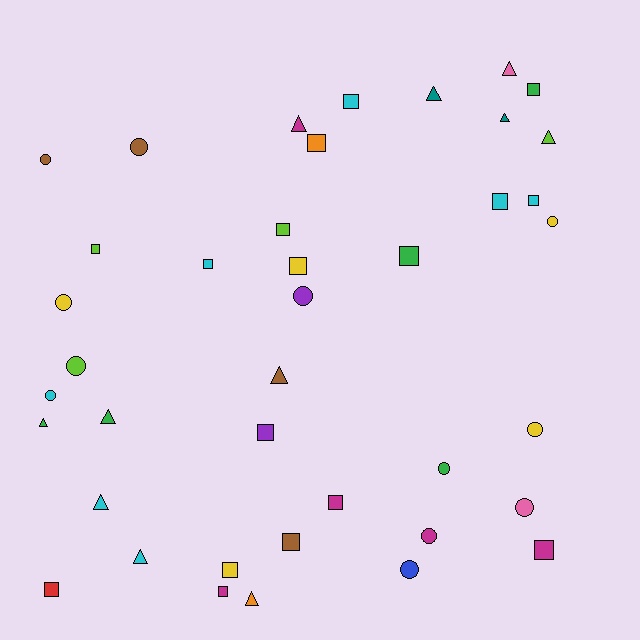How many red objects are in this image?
There is 1 red object.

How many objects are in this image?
There are 40 objects.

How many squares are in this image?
There are 17 squares.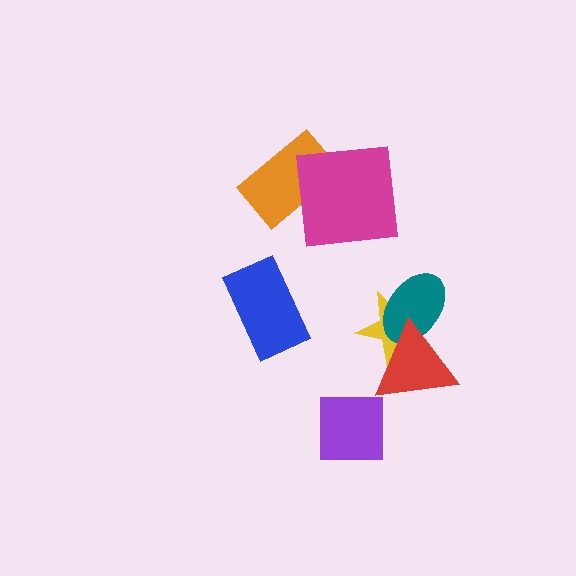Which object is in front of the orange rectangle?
The magenta square is in front of the orange rectangle.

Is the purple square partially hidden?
No, no other shape covers it.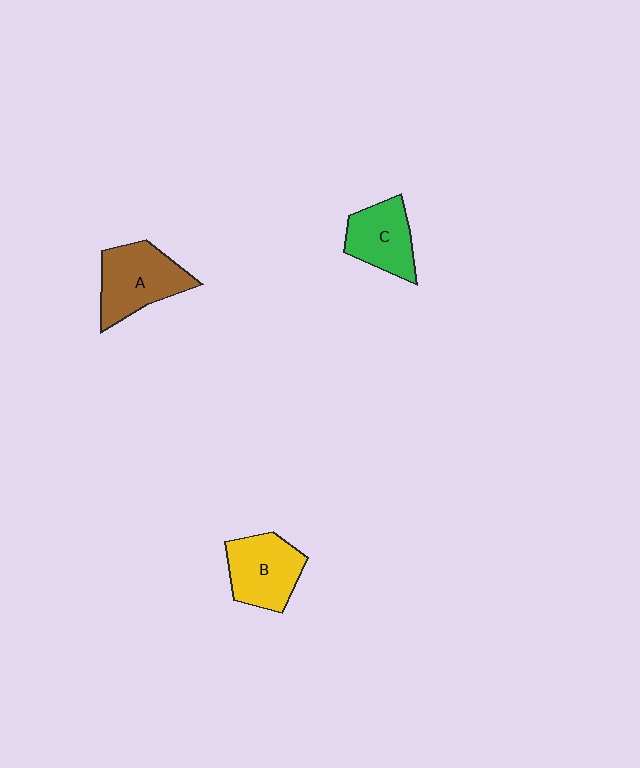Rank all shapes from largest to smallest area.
From largest to smallest: A (brown), B (yellow), C (green).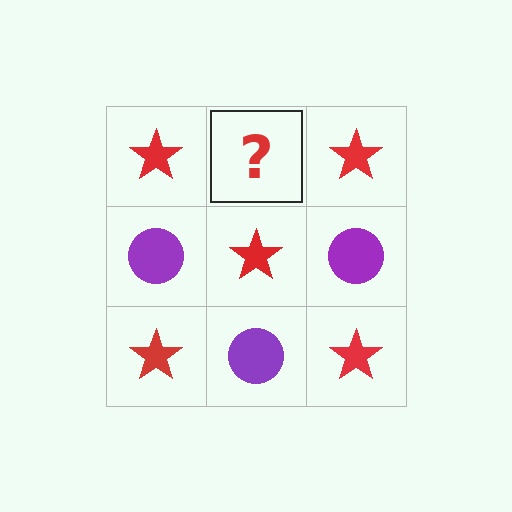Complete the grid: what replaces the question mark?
The question mark should be replaced with a purple circle.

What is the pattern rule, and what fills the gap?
The rule is that it alternates red star and purple circle in a checkerboard pattern. The gap should be filled with a purple circle.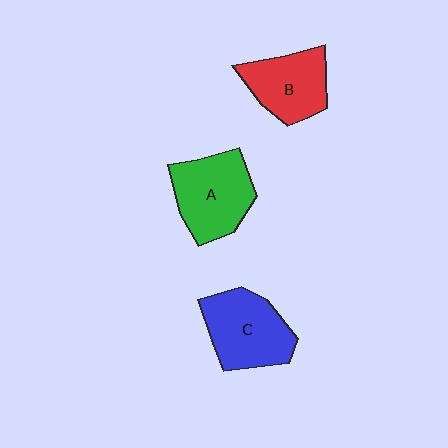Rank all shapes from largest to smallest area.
From largest to smallest: C (blue), A (green), B (red).